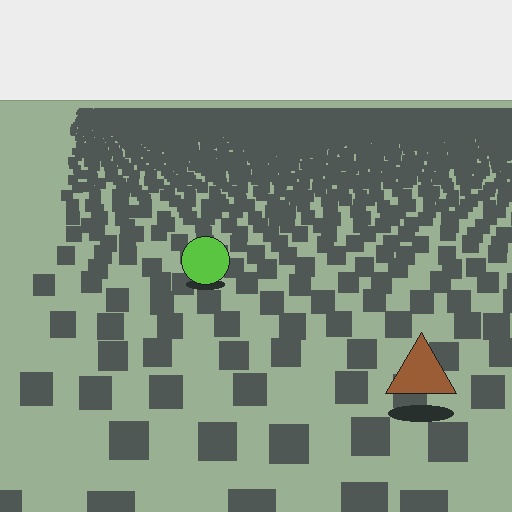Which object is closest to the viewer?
The brown triangle is closest. The texture marks near it are larger and more spread out.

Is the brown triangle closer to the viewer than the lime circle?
Yes. The brown triangle is closer — you can tell from the texture gradient: the ground texture is coarser near it.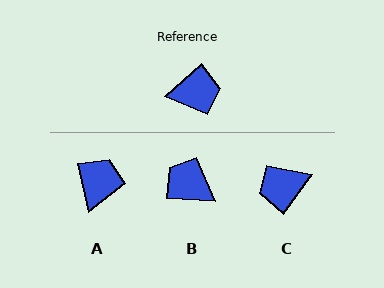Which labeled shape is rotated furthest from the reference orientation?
C, about 169 degrees away.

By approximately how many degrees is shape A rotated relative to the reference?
Approximately 60 degrees counter-clockwise.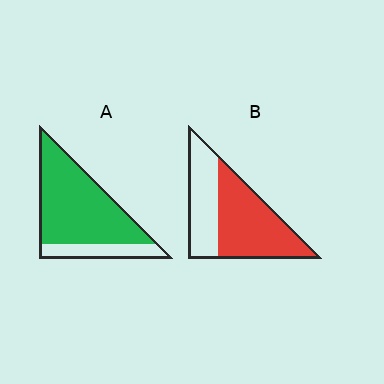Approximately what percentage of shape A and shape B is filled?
A is approximately 80% and B is approximately 60%.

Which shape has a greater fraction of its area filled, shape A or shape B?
Shape A.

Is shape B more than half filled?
Yes.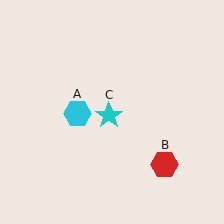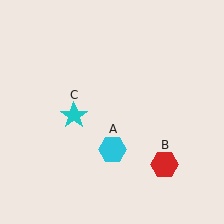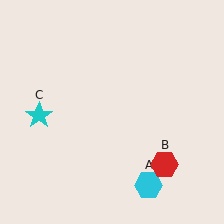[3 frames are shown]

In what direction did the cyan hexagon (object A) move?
The cyan hexagon (object A) moved down and to the right.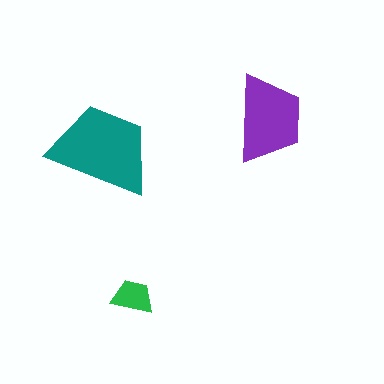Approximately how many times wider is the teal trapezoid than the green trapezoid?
About 2.5 times wider.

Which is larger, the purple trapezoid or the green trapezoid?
The purple one.